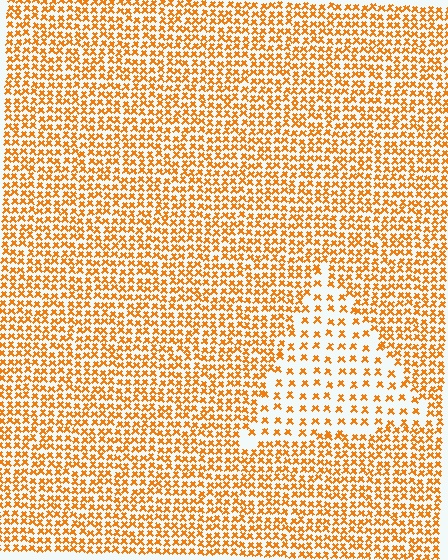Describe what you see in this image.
The image contains small orange elements arranged at two different densities. A triangle-shaped region is visible where the elements are less densely packed than the surrounding area.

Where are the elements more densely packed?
The elements are more densely packed outside the triangle boundary.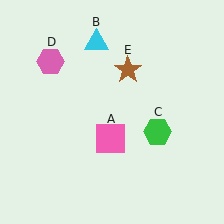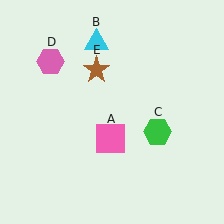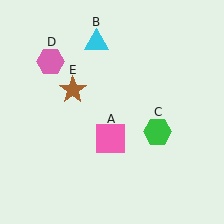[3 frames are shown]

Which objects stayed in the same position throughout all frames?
Pink square (object A) and cyan triangle (object B) and green hexagon (object C) and pink hexagon (object D) remained stationary.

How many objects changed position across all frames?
1 object changed position: brown star (object E).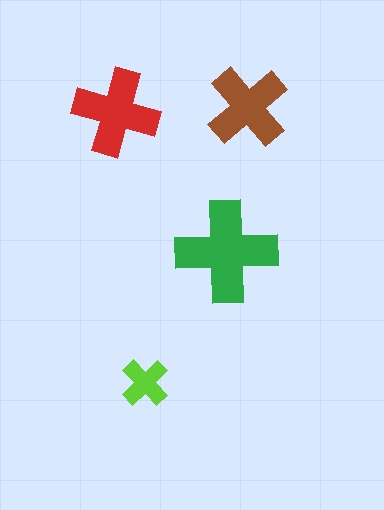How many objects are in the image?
There are 4 objects in the image.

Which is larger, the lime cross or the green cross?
The green one.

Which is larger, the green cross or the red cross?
The green one.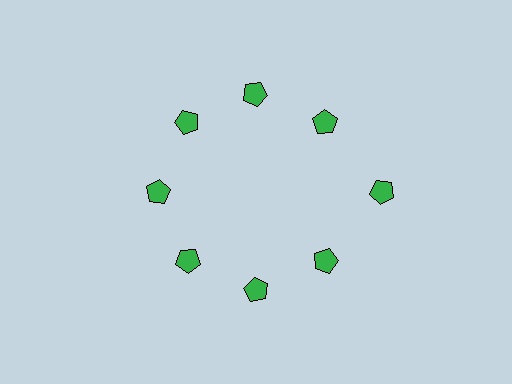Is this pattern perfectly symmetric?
No. The 8 green pentagons are arranged in a ring, but one element near the 3 o'clock position is pushed outward from the center, breaking the 8-fold rotational symmetry.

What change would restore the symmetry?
The symmetry would be restored by moving it inward, back onto the ring so that all 8 pentagons sit at equal angles and equal distance from the center.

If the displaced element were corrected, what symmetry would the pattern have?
It would have 8-fold rotational symmetry — the pattern would map onto itself every 45 degrees.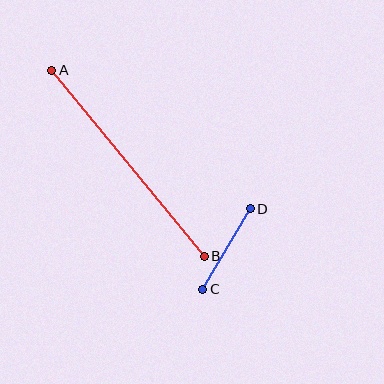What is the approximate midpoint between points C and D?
The midpoint is at approximately (227, 249) pixels.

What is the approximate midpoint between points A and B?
The midpoint is at approximately (128, 163) pixels.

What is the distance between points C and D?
The distance is approximately 94 pixels.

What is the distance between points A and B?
The distance is approximately 241 pixels.